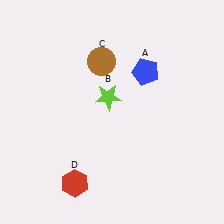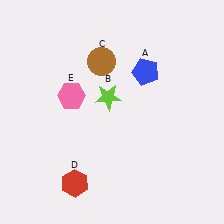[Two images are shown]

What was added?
A pink hexagon (E) was added in Image 2.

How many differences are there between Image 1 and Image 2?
There is 1 difference between the two images.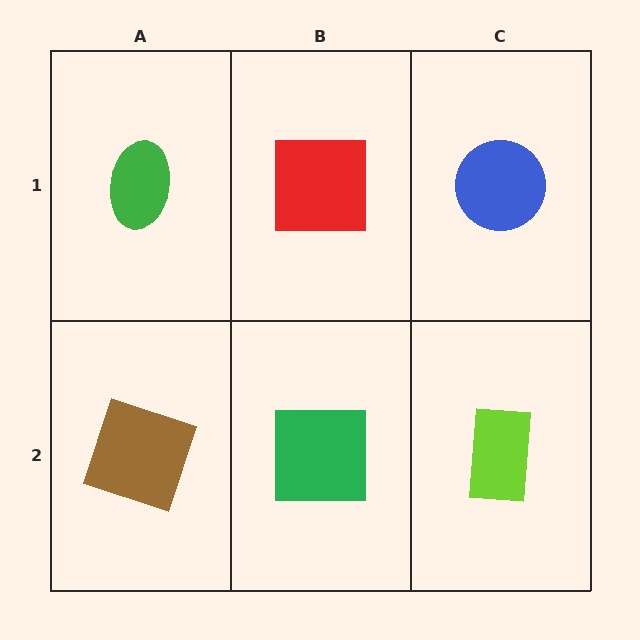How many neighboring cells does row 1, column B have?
3.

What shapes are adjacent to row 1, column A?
A brown square (row 2, column A), a red square (row 1, column B).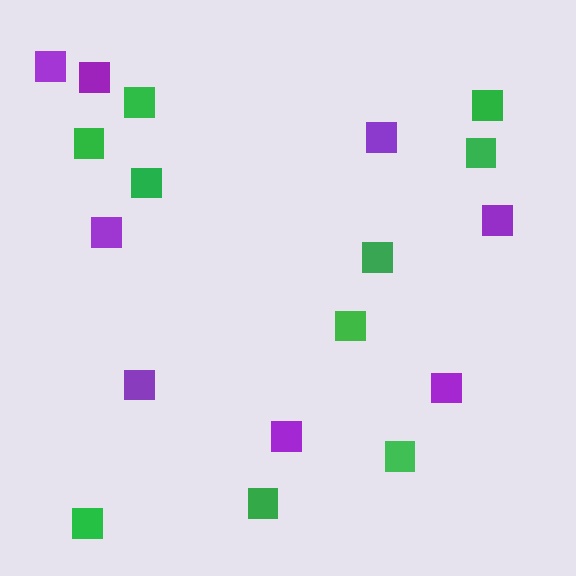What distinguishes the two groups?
There are 2 groups: one group of purple squares (8) and one group of green squares (10).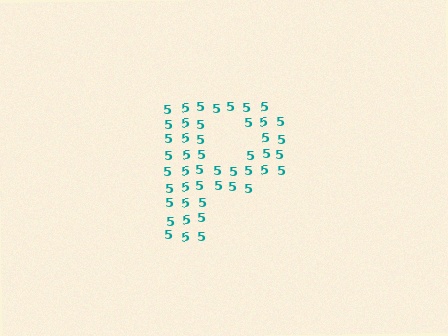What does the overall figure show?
The overall figure shows the letter P.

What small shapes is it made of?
It is made of small digit 5's.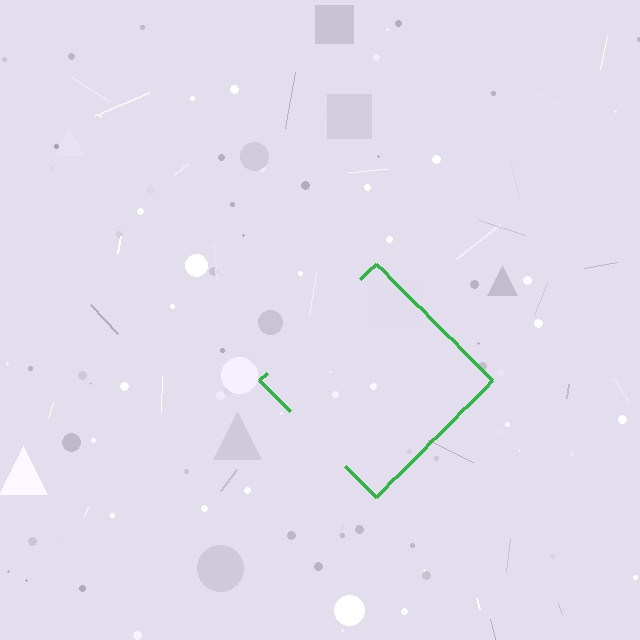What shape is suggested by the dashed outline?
The dashed outline suggests a diamond.